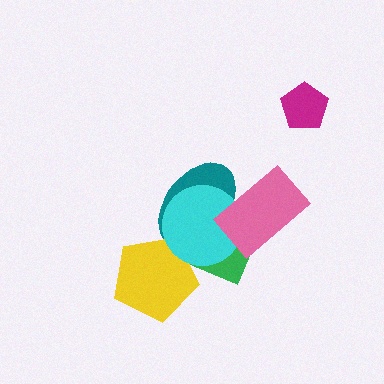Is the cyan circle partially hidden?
Yes, it is partially covered by another shape.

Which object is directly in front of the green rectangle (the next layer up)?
The teal ellipse is directly in front of the green rectangle.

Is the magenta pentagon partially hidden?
No, no other shape covers it.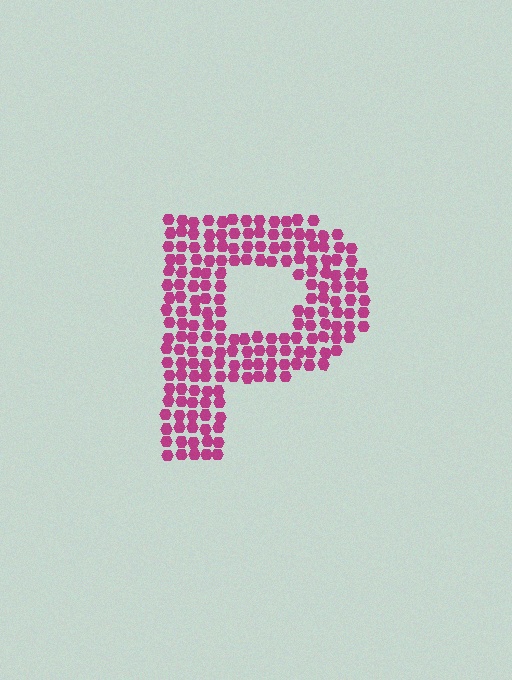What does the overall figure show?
The overall figure shows the letter P.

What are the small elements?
The small elements are hexagons.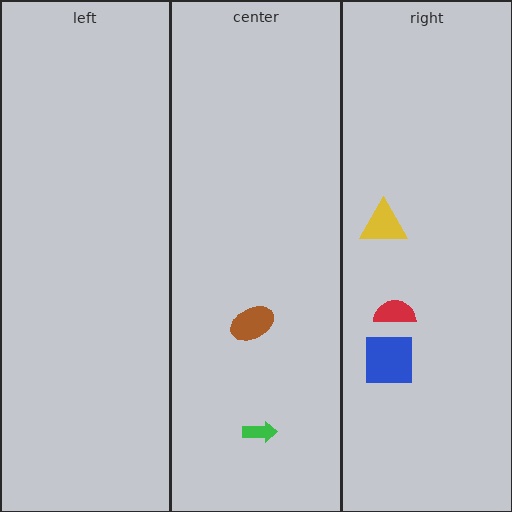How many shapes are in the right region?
3.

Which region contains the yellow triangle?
The right region.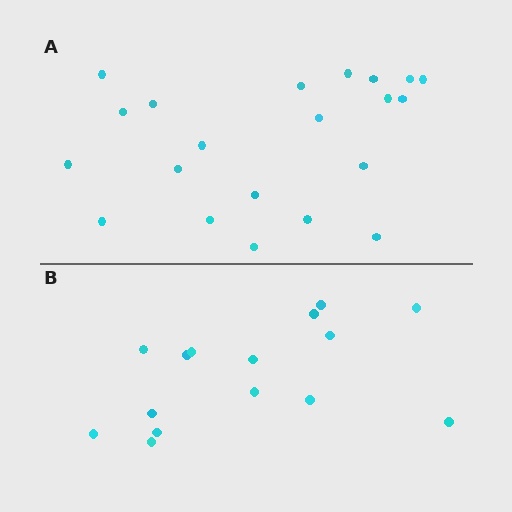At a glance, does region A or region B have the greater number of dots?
Region A (the top region) has more dots.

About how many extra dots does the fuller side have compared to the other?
Region A has about 6 more dots than region B.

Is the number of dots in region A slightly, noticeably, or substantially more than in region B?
Region A has noticeably more, but not dramatically so. The ratio is roughly 1.4 to 1.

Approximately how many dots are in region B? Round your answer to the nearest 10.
About 20 dots. (The exact count is 15, which rounds to 20.)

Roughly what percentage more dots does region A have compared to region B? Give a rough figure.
About 40% more.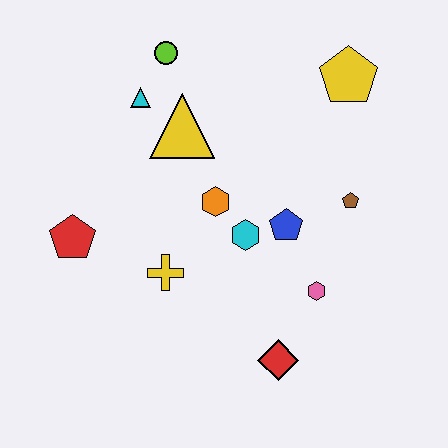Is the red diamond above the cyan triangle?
No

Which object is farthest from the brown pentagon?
The red pentagon is farthest from the brown pentagon.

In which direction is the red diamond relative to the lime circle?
The red diamond is below the lime circle.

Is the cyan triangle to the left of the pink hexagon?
Yes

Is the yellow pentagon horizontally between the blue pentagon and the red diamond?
No